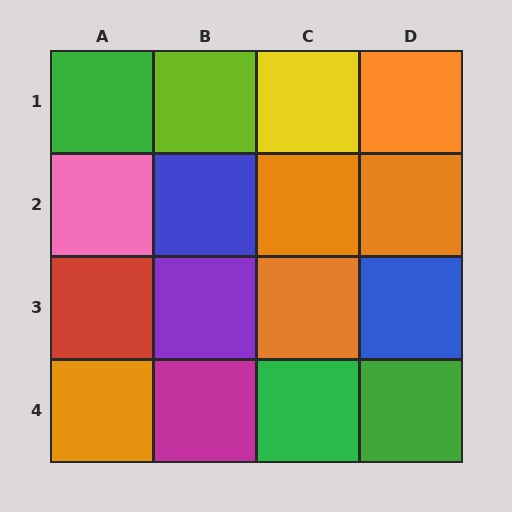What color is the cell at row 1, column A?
Green.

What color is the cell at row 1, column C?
Yellow.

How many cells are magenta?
1 cell is magenta.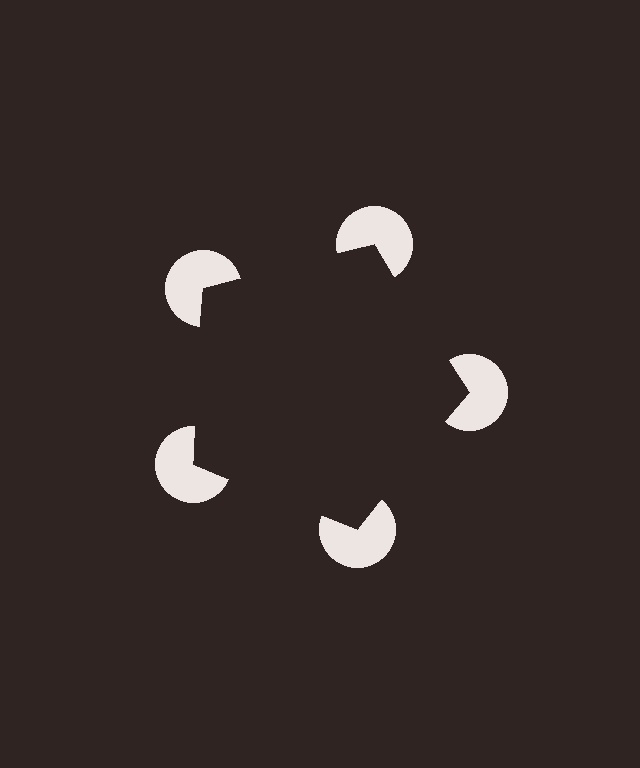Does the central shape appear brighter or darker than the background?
It typically appears slightly darker than the background, even though no actual brightness change is drawn.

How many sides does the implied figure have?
5 sides.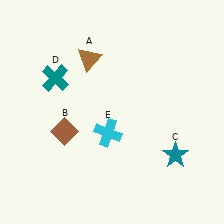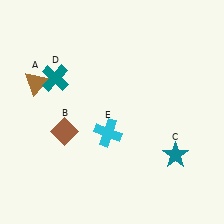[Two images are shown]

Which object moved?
The brown triangle (A) moved left.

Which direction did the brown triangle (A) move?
The brown triangle (A) moved left.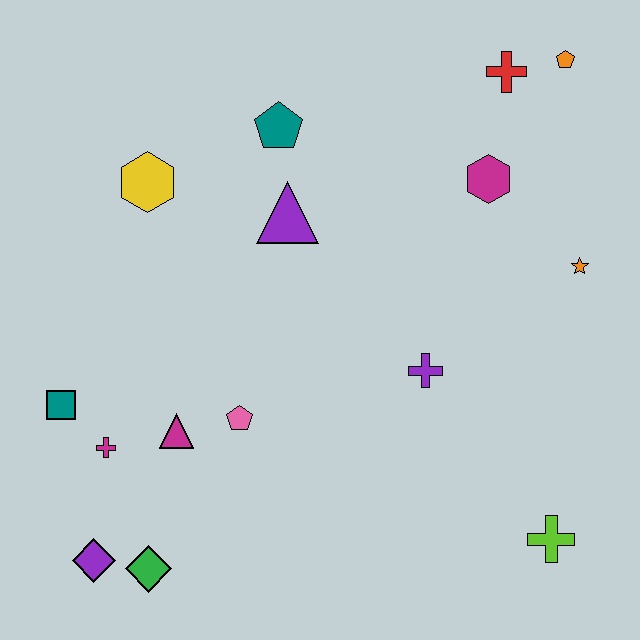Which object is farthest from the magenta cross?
The orange pentagon is farthest from the magenta cross.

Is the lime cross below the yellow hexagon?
Yes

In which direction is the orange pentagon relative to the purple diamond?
The orange pentagon is above the purple diamond.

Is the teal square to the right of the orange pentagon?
No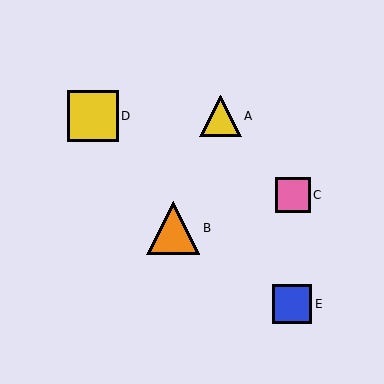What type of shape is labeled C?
Shape C is a pink square.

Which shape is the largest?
The orange triangle (labeled B) is the largest.